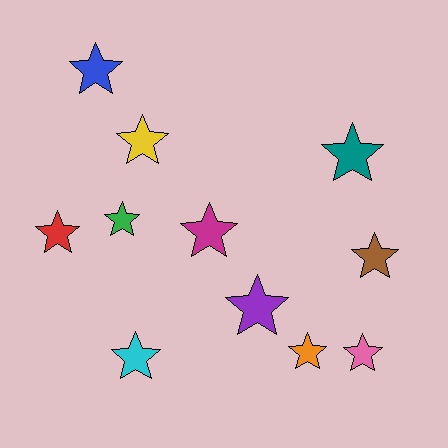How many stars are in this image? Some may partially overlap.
There are 11 stars.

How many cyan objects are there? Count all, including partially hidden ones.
There is 1 cyan object.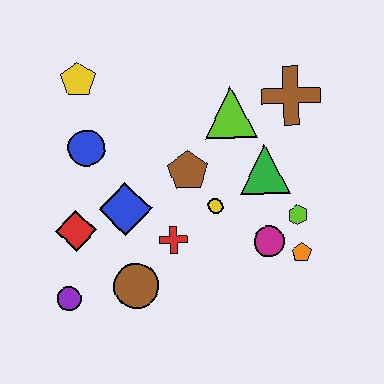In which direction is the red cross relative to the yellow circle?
The red cross is to the left of the yellow circle.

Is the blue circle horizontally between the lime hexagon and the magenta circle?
No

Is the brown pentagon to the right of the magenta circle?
No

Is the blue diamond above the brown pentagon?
No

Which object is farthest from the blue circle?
The orange pentagon is farthest from the blue circle.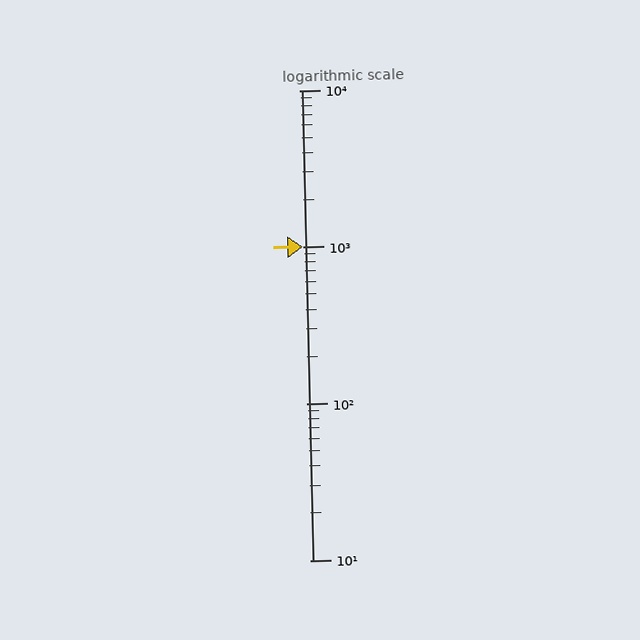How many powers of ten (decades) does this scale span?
The scale spans 3 decades, from 10 to 10000.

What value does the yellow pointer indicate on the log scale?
The pointer indicates approximately 1000.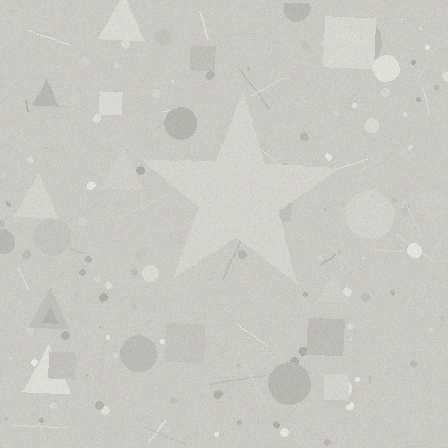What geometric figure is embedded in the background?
A star is embedded in the background.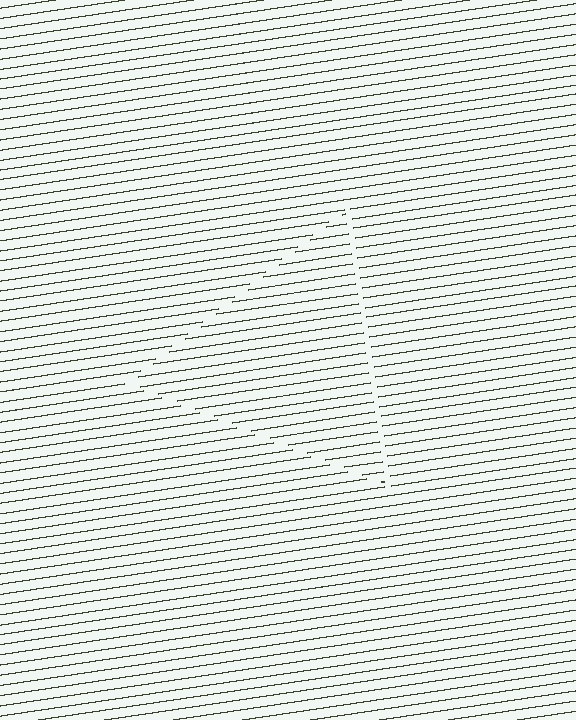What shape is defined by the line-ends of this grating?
An illusory triangle. The interior of the shape contains the same grating, shifted by half a period — the contour is defined by the phase discontinuity where line-ends from the inner and outer gratings abut.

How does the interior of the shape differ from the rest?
The interior of the shape contains the same grating, shifted by half a period — the contour is defined by the phase discontinuity where line-ends from the inner and outer gratings abut.